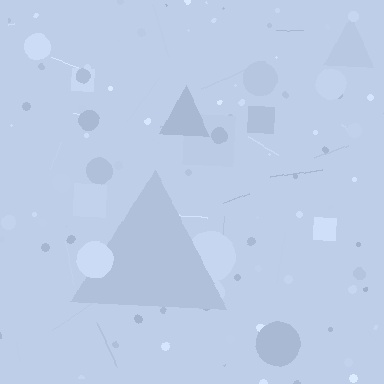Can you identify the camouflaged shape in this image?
The camouflaged shape is a triangle.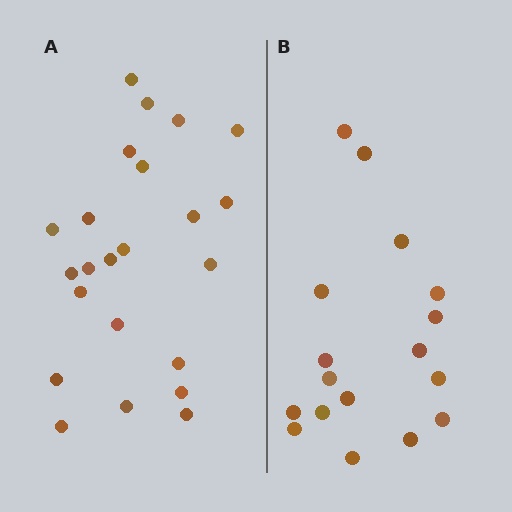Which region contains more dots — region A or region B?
Region A (the left region) has more dots.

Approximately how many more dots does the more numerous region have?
Region A has about 6 more dots than region B.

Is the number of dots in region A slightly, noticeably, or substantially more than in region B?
Region A has noticeably more, but not dramatically so. The ratio is roughly 1.4 to 1.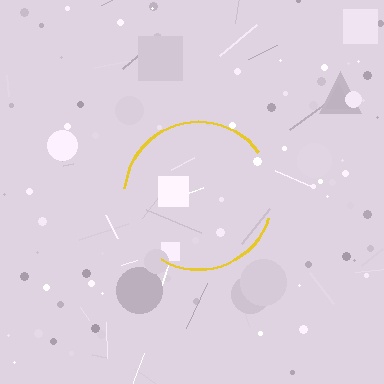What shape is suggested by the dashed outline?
The dashed outline suggests a circle.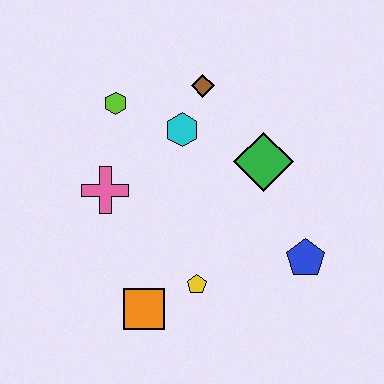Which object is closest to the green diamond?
The cyan hexagon is closest to the green diamond.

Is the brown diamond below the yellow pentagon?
No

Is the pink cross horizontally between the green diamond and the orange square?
No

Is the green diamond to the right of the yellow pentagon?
Yes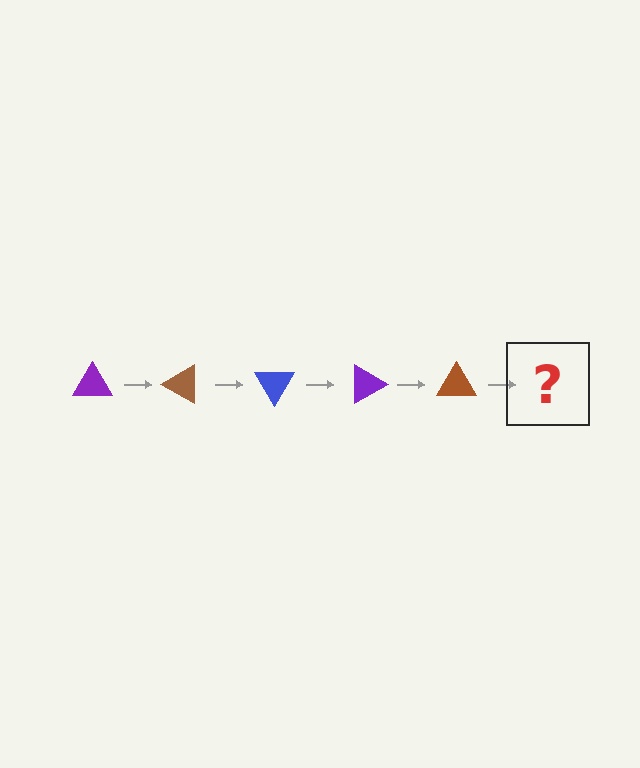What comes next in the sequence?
The next element should be a blue triangle, rotated 150 degrees from the start.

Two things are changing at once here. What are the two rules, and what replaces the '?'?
The two rules are that it rotates 30 degrees each step and the color cycles through purple, brown, and blue. The '?' should be a blue triangle, rotated 150 degrees from the start.